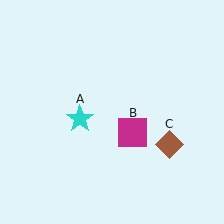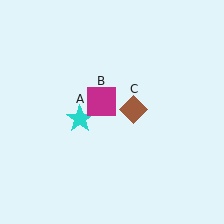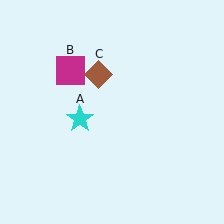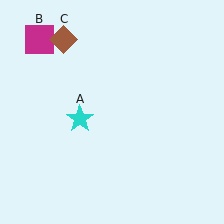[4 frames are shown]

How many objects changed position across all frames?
2 objects changed position: magenta square (object B), brown diamond (object C).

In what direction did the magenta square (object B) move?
The magenta square (object B) moved up and to the left.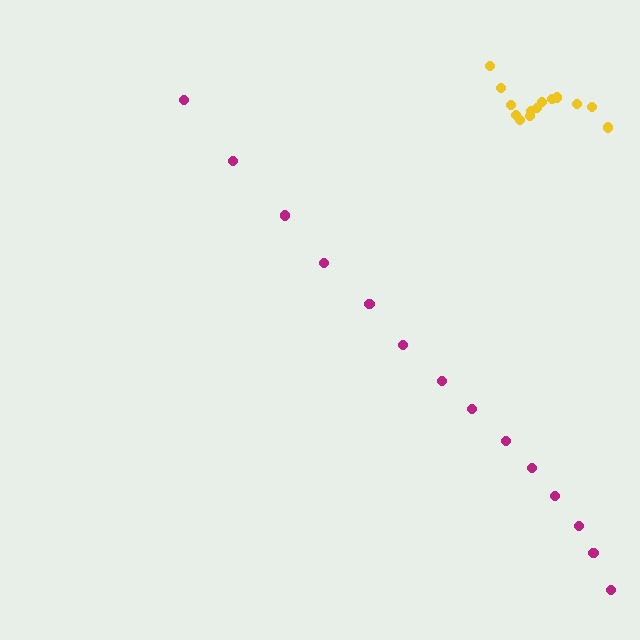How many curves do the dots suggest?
There are 2 distinct paths.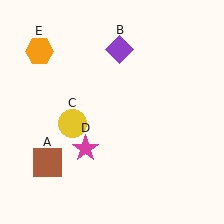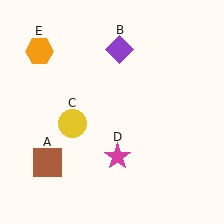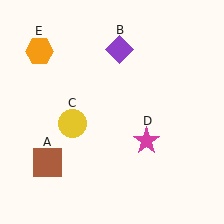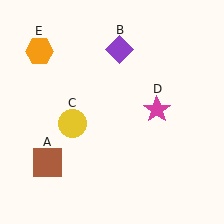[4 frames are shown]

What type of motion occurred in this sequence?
The magenta star (object D) rotated counterclockwise around the center of the scene.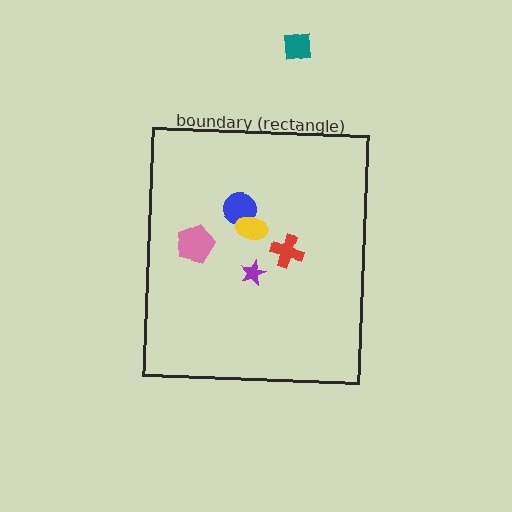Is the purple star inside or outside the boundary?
Inside.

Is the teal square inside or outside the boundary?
Outside.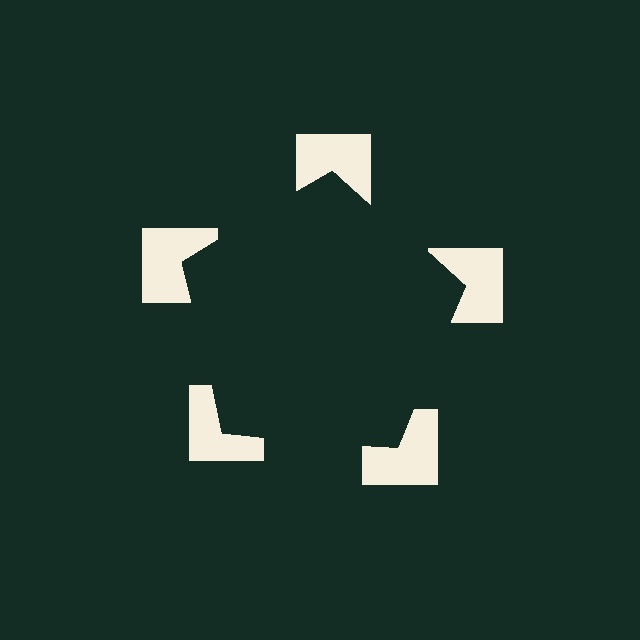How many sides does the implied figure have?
5 sides.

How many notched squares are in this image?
There are 5 — one at each vertex of the illusory pentagon.